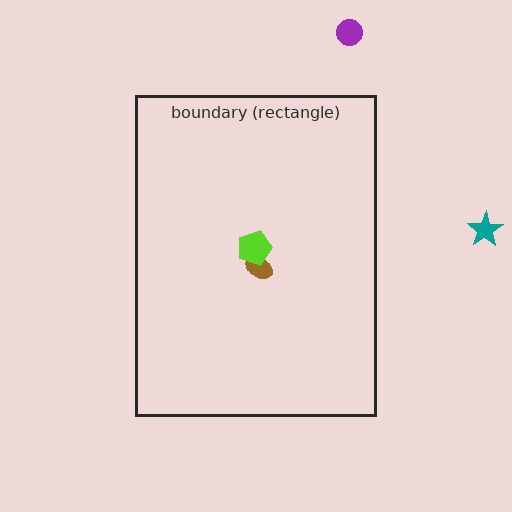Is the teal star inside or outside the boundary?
Outside.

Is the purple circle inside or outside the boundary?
Outside.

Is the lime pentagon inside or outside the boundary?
Inside.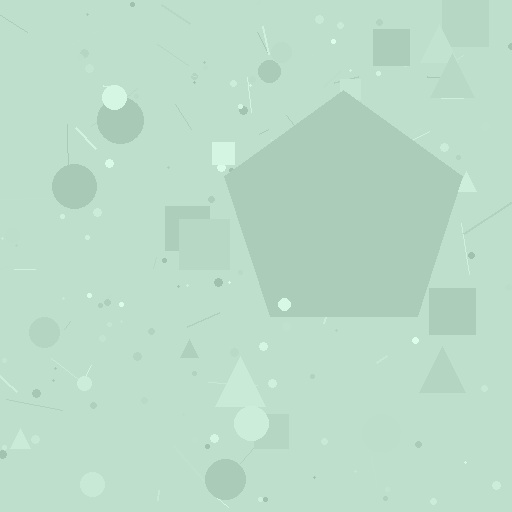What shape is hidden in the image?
A pentagon is hidden in the image.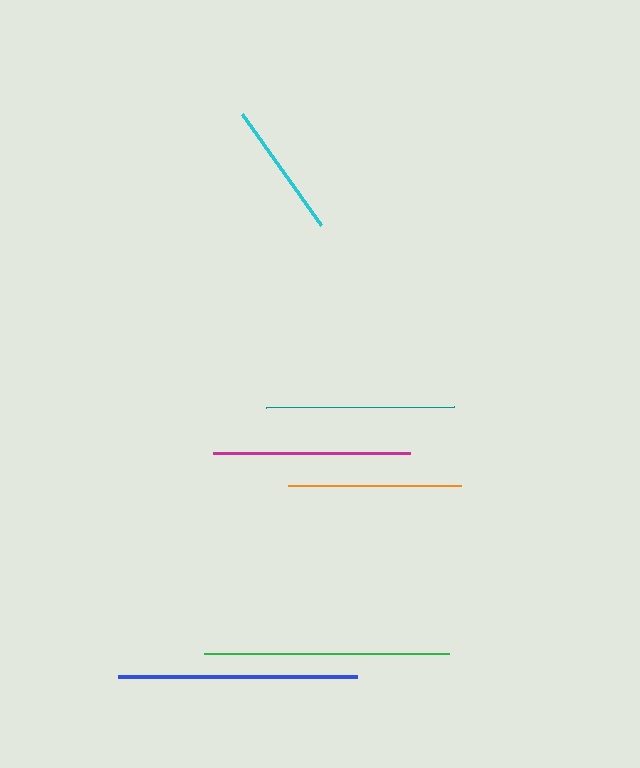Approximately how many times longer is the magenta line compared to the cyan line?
The magenta line is approximately 1.5 times the length of the cyan line.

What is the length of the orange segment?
The orange segment is approximately 173 pixels long.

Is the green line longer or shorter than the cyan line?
The green line is longer than the cyan line.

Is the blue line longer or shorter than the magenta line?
The blue line is longer than the magenta line.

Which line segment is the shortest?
The cyan line is the shortest at approximately 136 pixels.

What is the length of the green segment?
The green segment is approximately 245 pixels long.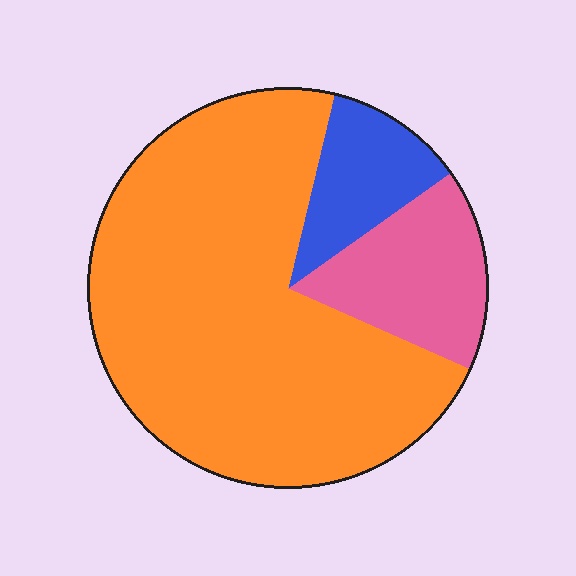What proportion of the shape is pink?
Pink takes up about one sixth (1/6) of the shape.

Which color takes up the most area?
Orange, at roughly 70%.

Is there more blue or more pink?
Pink.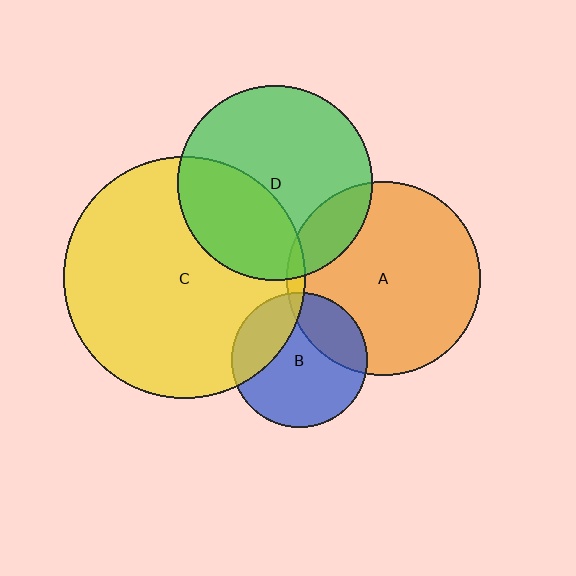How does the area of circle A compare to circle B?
Approximately 2.1 times.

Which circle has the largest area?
Circle C (yellow).